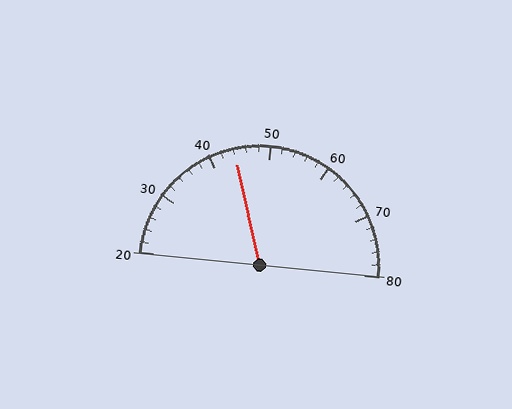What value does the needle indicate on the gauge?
The needle indicates approximately 44.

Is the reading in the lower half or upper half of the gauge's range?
The reading is in the lower half of the range (20 to 80).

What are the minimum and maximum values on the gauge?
The gauge ranges from 20 to 80.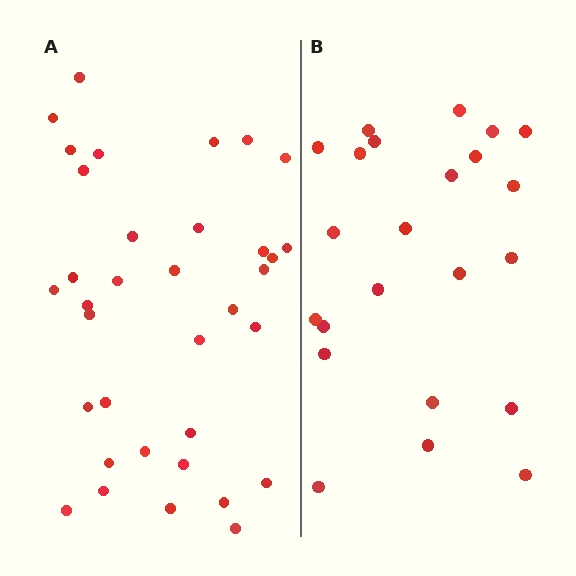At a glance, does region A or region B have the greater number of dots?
Region A (the left region) has more dots.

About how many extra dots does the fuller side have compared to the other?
Region A has roughly 12 or so more dots than region B.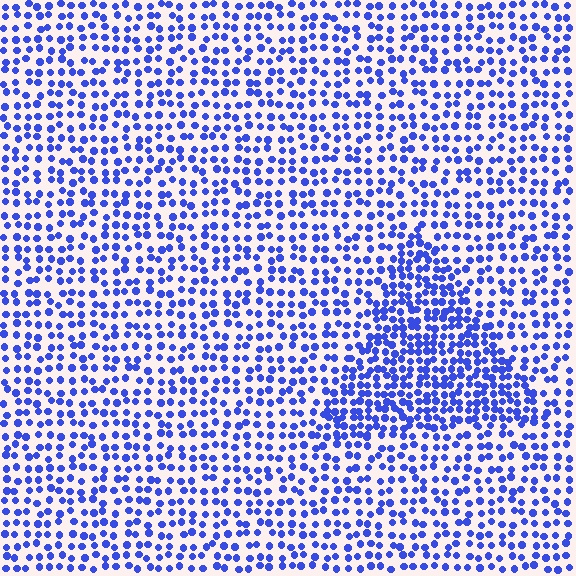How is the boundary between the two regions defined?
The boundary is defined by a change in element density (approximately 1.8x ratio). All elements are the same color, size, and shape.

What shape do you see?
I see a triangle.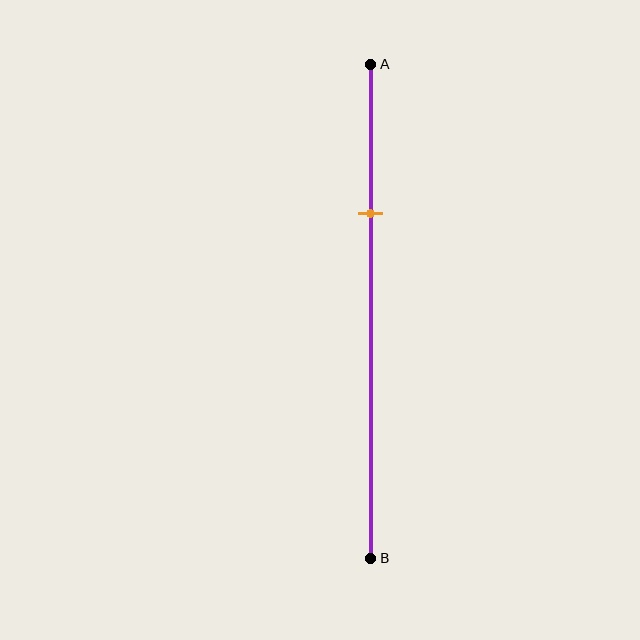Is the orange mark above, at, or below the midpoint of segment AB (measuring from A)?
The orange mark is above the midpoint of segment AB.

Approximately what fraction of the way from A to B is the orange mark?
The orange mark is approximately 30% of the way from A to B.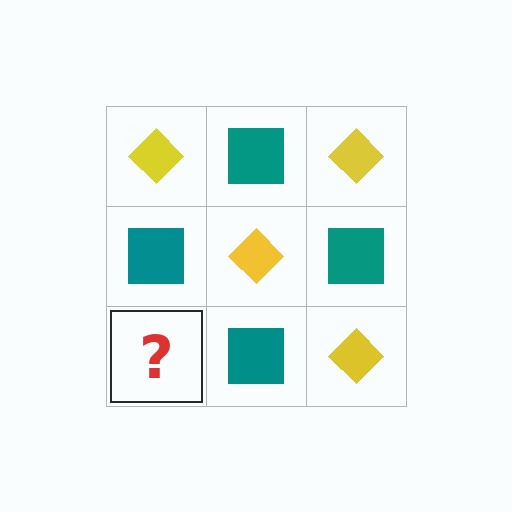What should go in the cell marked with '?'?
The missing cell should contain a yellow diamond.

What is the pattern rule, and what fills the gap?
The rule is that it alternates yellow diamond and teal square in a checkerboard pattern. The gap should be filled with a yellow diamond.